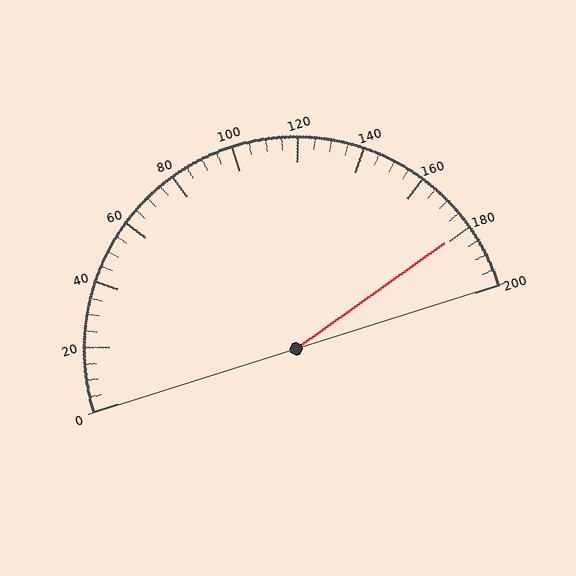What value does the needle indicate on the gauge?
The needle indicates approximately 180.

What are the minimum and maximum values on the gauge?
The gauge ranges from 0 to 200.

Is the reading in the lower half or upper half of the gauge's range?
The reading is in the upper half of the range (0 to 200).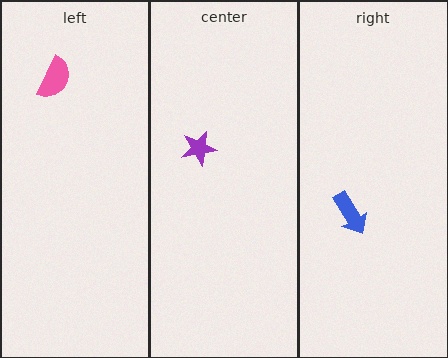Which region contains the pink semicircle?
The left region.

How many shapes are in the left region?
1.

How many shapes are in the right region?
1.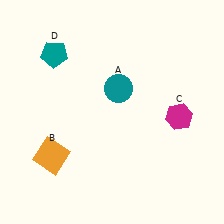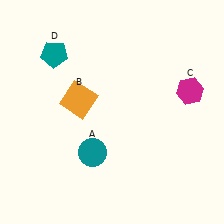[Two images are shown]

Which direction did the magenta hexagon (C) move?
The magenta hexagon (C) moved up.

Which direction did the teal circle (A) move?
The teal circle (A) moved down.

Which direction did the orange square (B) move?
The orange square (B) moved up.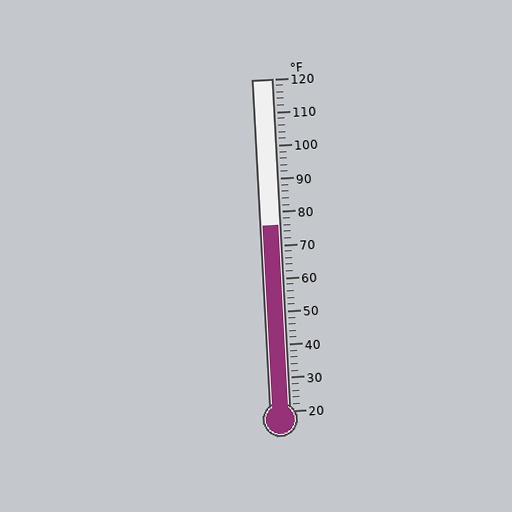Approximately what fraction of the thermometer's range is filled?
The thermometer is filled to approximately 55% of its range.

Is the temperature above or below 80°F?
The temperature is below 80°F.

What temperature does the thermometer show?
The thermometer shows approximately 76°F.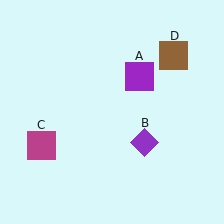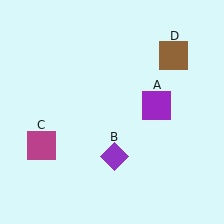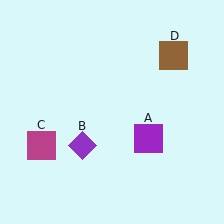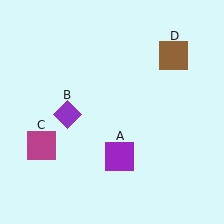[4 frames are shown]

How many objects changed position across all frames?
2 objects changed position: purple square (object A), purple diamond (object B).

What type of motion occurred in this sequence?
The purple square (object A), purple diamond (object B) rotated clockwise around the center of the scene.